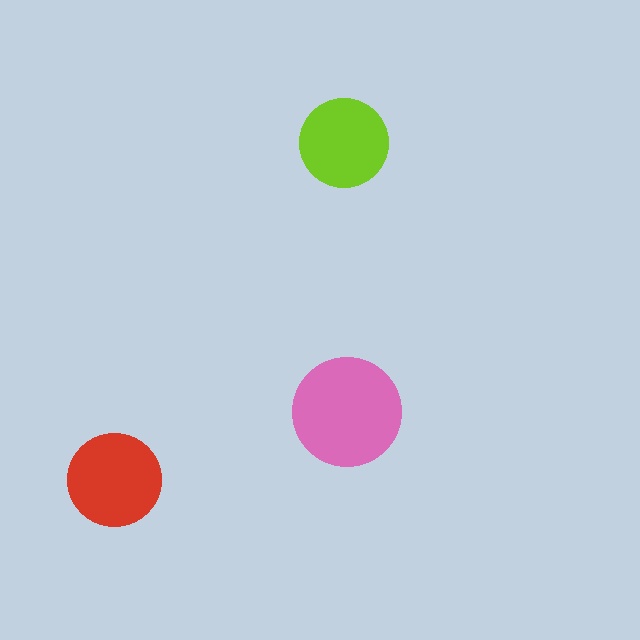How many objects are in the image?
There are 3 objects in the image.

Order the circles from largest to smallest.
the pink one, the red one, the lime one.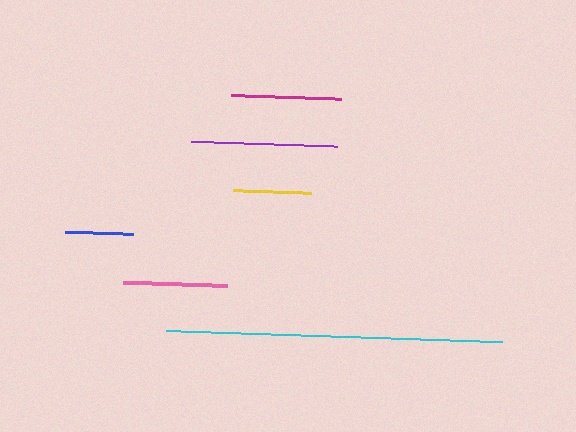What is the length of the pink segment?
The pink segment is approximately 104 pixels long.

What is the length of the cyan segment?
The cyan segment is approximately 336 pixels long.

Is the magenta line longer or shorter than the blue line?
The magenta line is longer than the blue line.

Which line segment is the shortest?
The blue line is the shortest at approximately 68 pixels.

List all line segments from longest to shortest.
From longest to shortest: cyan, purple, magenta, pink, yellow, blue.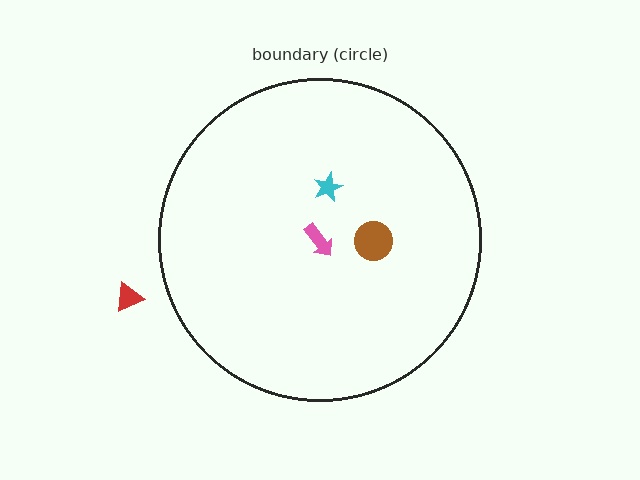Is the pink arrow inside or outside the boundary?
Inside.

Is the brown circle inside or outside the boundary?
Inside.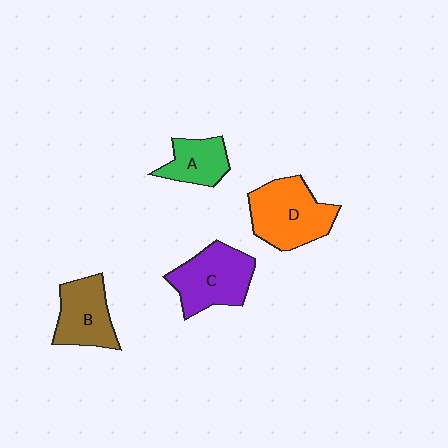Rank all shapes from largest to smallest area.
From largest to smallest: D (orange), C (purple), B (brown), A (green).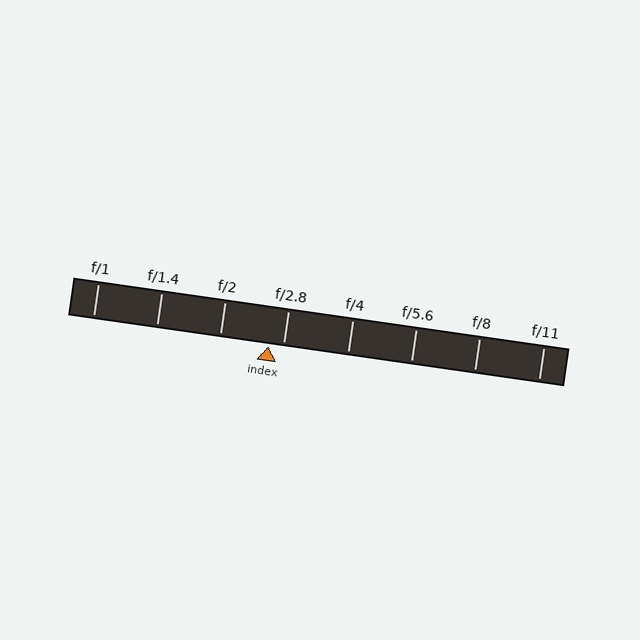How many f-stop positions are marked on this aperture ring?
There are 8 f-stop positions marked.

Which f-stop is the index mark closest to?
The index mark is closest to f/2.8.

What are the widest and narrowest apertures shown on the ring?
The widest aperture shown is f/1 and the narrowest is f/11.